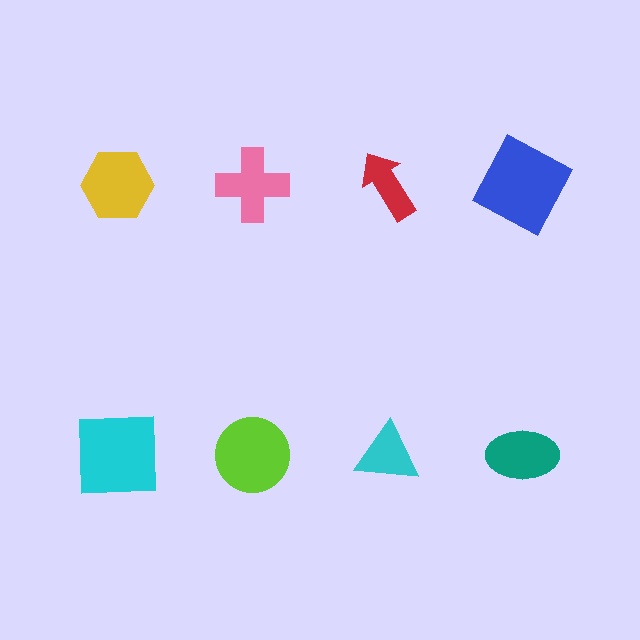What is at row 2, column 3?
A cyan triangle.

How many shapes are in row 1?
4 shapes.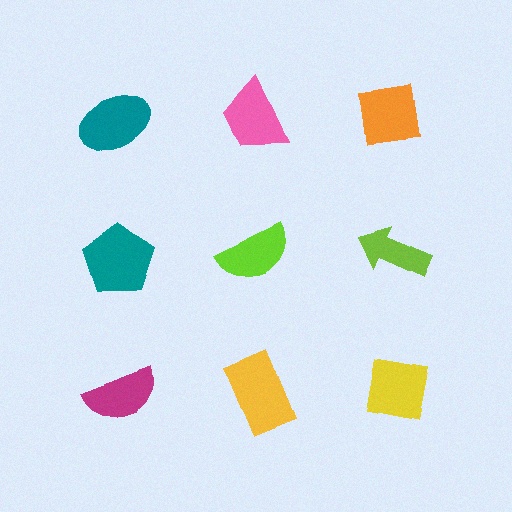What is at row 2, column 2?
A lime semicircle.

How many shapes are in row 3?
3 shapes.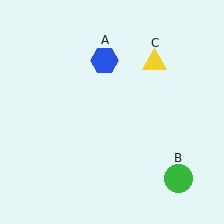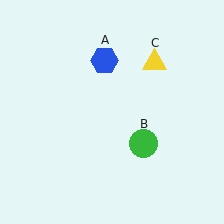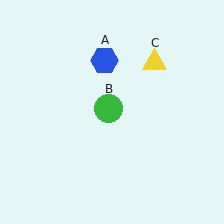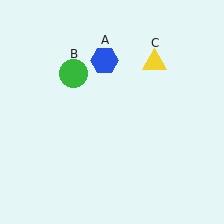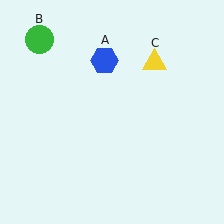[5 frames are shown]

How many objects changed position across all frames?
1 object changed position: green circle (object B).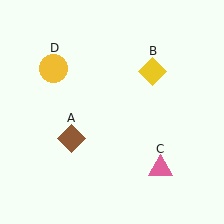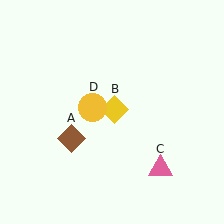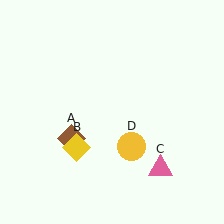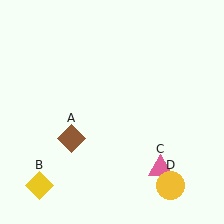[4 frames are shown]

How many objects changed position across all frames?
2 objects changed position: yellow diamond (object B), yellow circle (object D).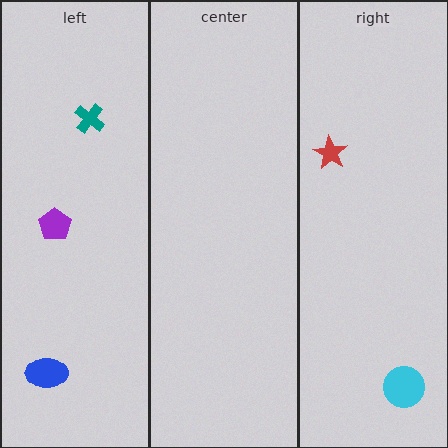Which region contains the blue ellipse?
The left region.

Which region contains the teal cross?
The left region.